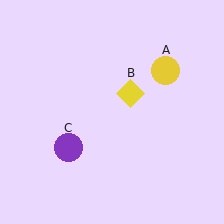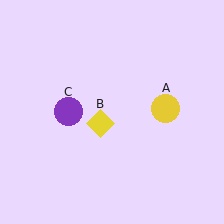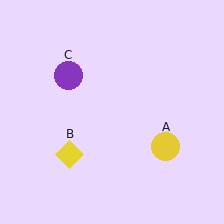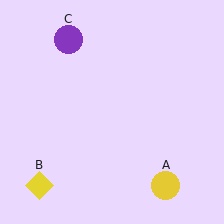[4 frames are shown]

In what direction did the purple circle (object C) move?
The purple circle (object C) moved up.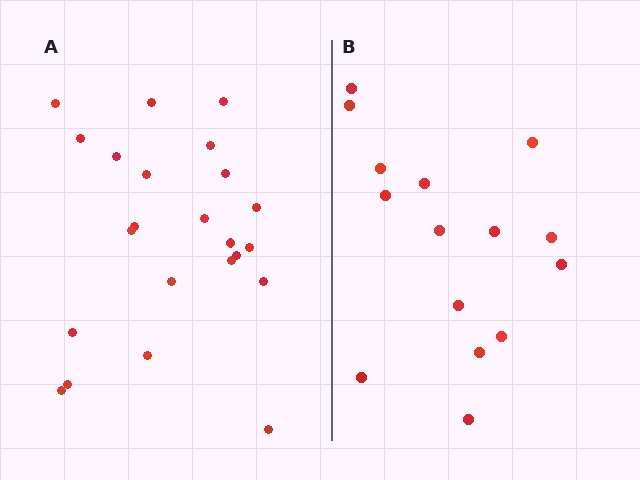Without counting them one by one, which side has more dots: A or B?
Region A (the left region) has more dots.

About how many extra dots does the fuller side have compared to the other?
Region A has roughly 8 or so more dots than region B.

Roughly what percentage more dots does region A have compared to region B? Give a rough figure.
About 55% more.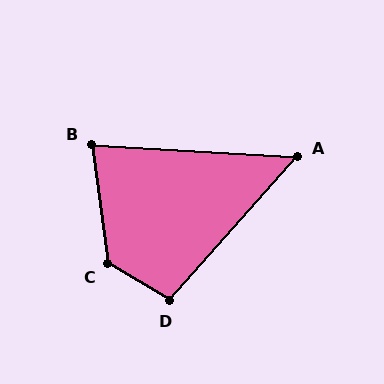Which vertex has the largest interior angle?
C, at approximately 128 degrees.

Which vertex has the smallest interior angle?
A, at approximately 52 degrees.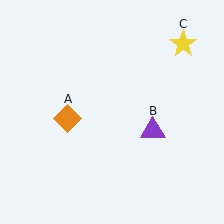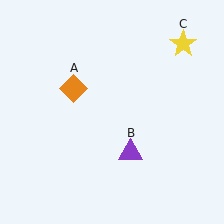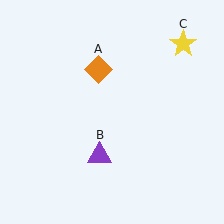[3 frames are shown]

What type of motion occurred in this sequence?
The orange diamond (object A), purple triangle (object B) rotated clockwise around the center of the scene.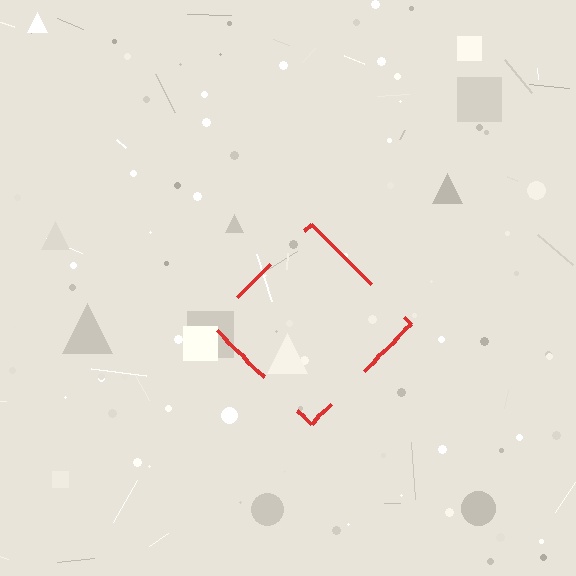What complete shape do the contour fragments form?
The contour fragments form a diamond.